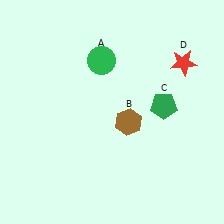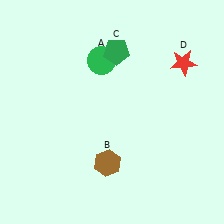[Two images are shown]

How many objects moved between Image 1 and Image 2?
2 objects moved between the two images.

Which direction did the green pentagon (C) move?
The green pentagon (C) moved up.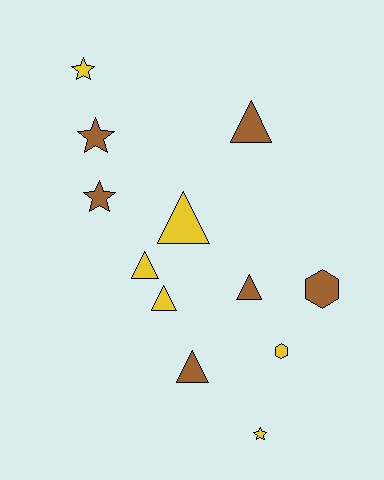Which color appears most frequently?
Yellow, with 6 objects.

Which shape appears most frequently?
Triangle, with 6 objects.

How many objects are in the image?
There are 12 objects.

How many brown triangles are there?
There are 3 brown triangles.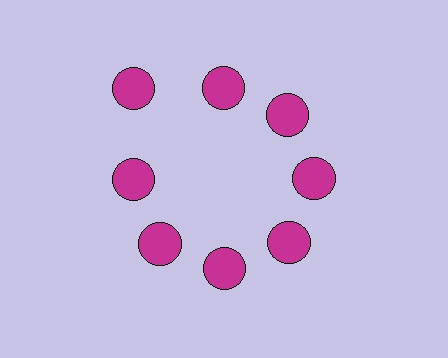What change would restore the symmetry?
The symmetry would be restored by moving it inward, back onto the ring so that all 8 circles sit at equal angles and equal distance from the center.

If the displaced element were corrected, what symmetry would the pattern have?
It would have 8-fold rotational symmetry — the pattern would map onto itself every 45 degrees.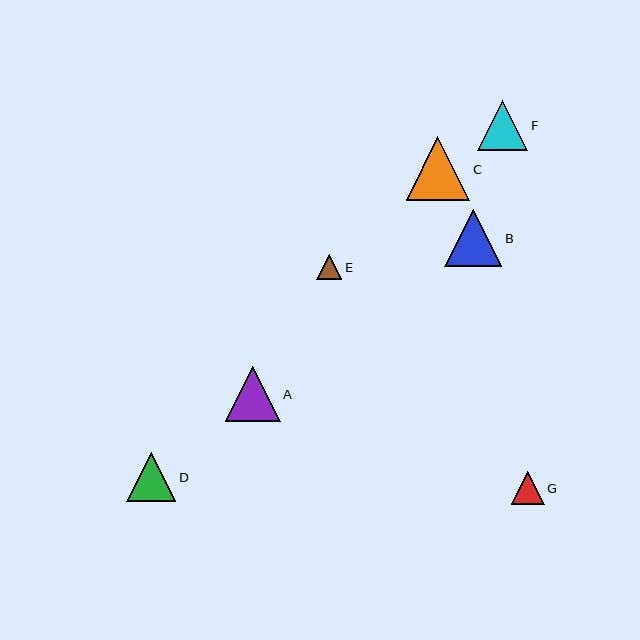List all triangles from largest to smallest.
From largest to smallest: C, B, A, F, D, G, E.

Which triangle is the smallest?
Triangle E is the smallest with a size of approximately 26 pixels.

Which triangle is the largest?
Triangle C is the largest with a size of approximately 64 pixels.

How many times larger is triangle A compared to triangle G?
Triangle A is approximately 1.6 times the size of triangle G.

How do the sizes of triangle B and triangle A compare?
Triangle B and triangle A are approximately the same size.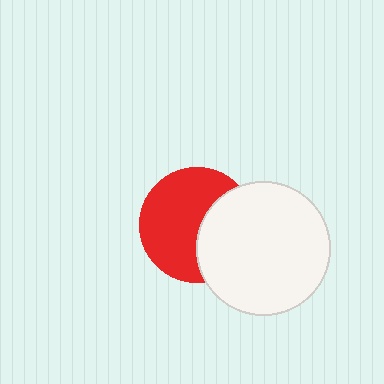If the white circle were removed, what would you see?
You would see the complete red circle.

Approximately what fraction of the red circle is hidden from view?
Roughly 38% of the red circle is hidden behind the white circle.